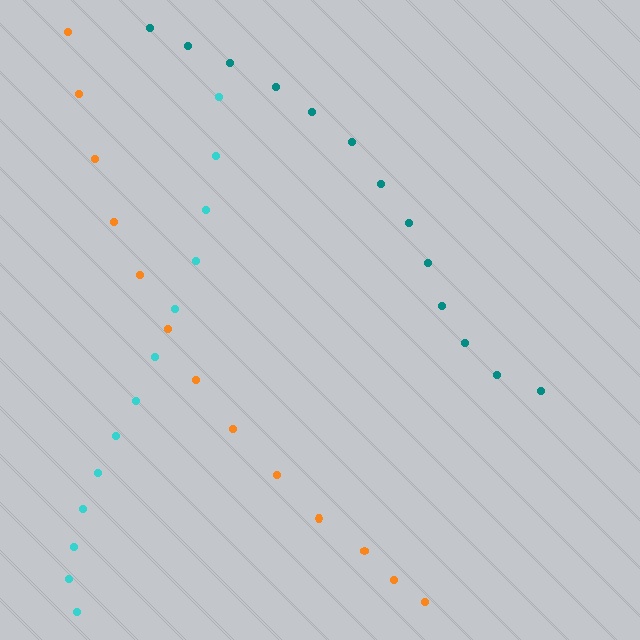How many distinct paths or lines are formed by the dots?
There are 3 distinct paths.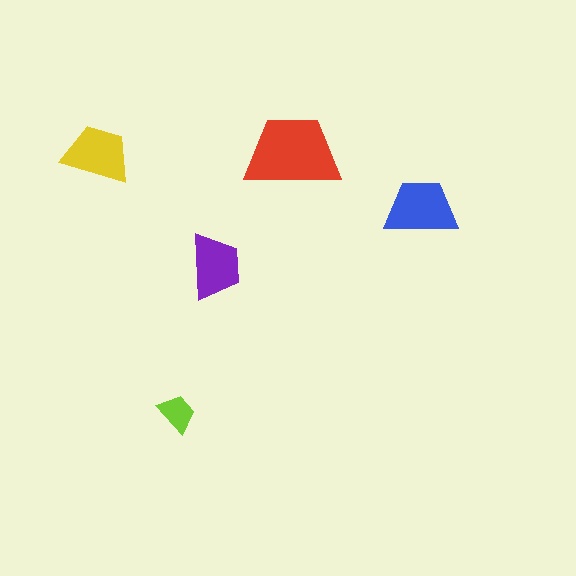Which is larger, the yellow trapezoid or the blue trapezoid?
The blue one.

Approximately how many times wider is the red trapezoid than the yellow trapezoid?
About 1.5 times wider.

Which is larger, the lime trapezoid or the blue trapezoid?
The blue one.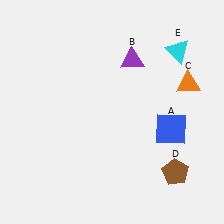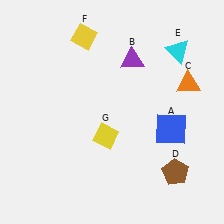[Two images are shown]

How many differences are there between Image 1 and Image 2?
There are 2 differences between the two images.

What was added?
A yellow diamond (F), a yellow diamond (G) were added in Image 2.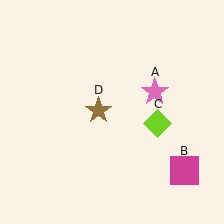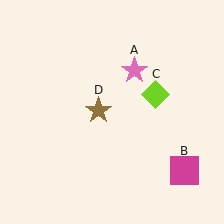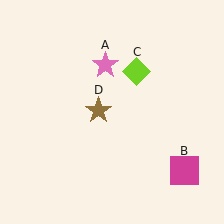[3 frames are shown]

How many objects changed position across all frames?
2 objects changed position: pink star (object A), lime diamond (object C).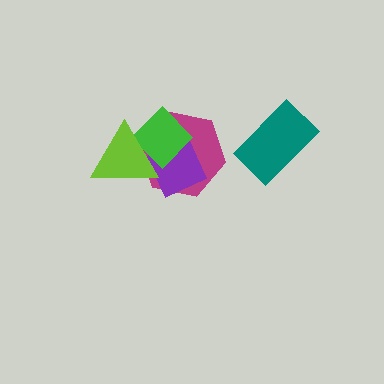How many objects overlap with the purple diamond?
3 objects overlap with the purple diamond.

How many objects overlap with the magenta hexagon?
3 objects overlap with the magenta hexagon.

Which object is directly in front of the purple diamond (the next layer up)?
The green diamond is directly in front of the purple diamond.